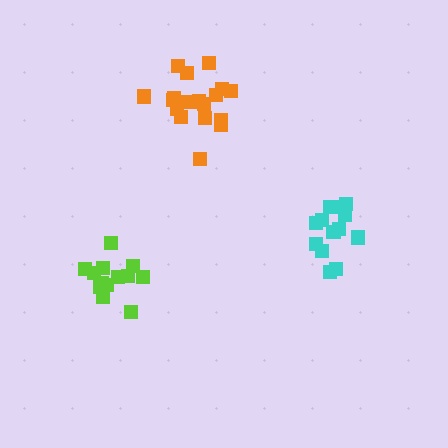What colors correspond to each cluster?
The clusters are colored: orange, cyan, lime.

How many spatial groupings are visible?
There are 3 spatial groupings.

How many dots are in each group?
Group 1: 19 dots, Group 2: 13 dots, Group 3: 14 dots (46 total).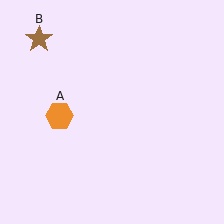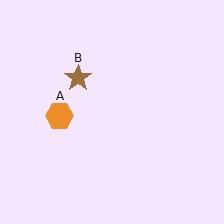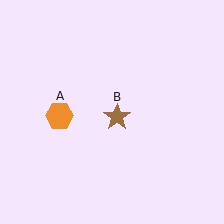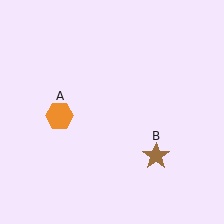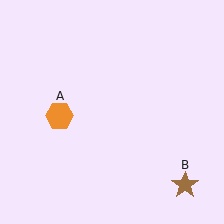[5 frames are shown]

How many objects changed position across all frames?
1 object changed position: brown star (object B).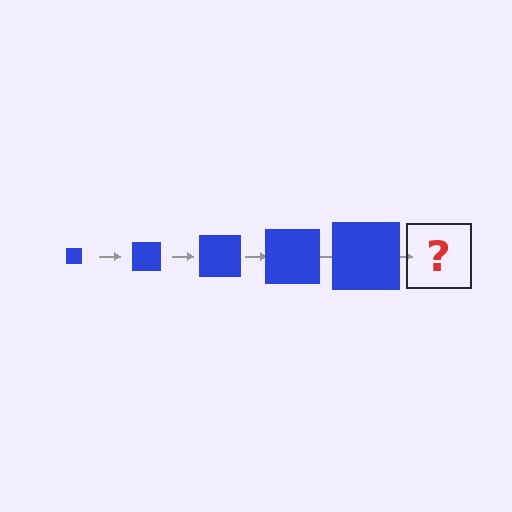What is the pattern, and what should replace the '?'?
The pattern is that the square gets progressively larger each step. The '?' should be a blue square, larger than the previous one.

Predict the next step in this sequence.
The next step is a blue square, larger than the previous one.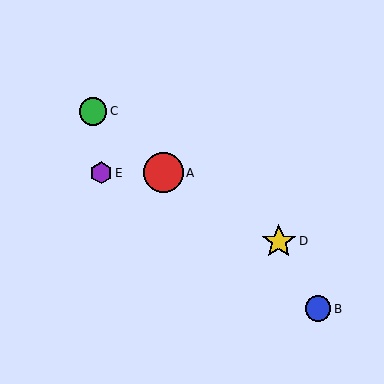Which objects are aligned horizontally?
Objects A, E are aligned horizontally.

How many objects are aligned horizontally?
2 objects (A, E) are aligned horizontally.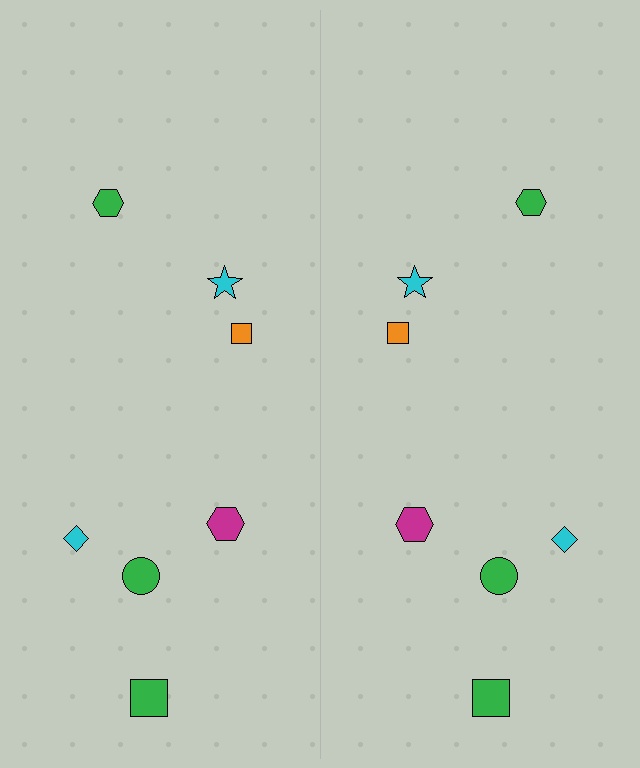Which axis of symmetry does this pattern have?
The pattern has a vertical axis of symmetry running through the center of the image.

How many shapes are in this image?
There are 14 shapes in this image.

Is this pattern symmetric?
Yes, this pattern has bilateral (reflection) symmetry.